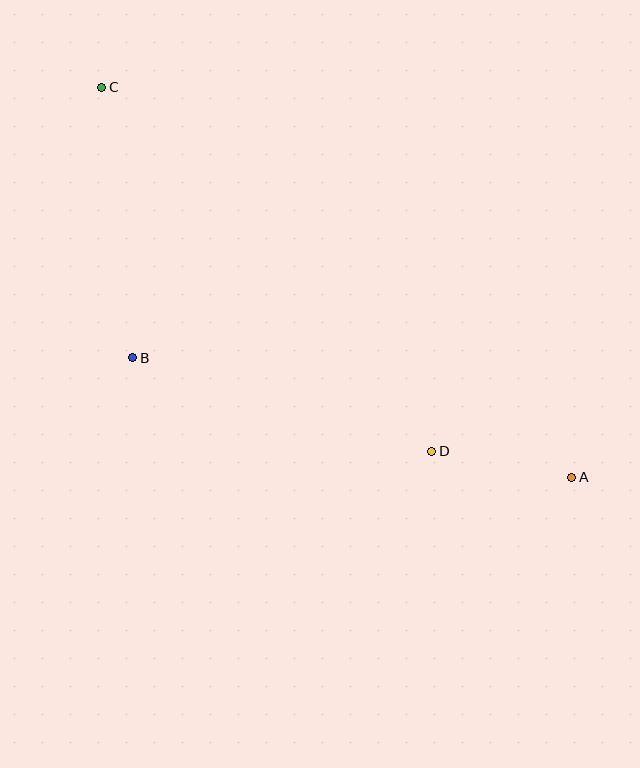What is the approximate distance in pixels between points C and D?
The distance between C and D is approximately 491 pixels.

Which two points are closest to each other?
Points A and D are closest to each other.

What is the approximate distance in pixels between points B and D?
The distance between B and D is approximately 313 pixels.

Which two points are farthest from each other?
Points A and C are farthest from each other.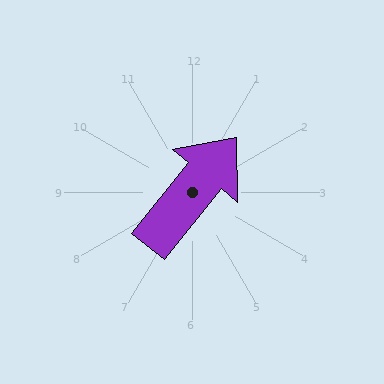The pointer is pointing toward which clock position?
Roughly 1 o'clock.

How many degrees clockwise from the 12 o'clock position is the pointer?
Approximately 39 degrees.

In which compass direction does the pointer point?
Northeast.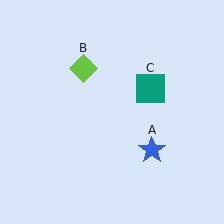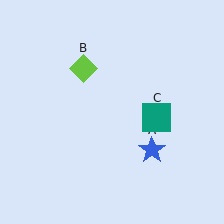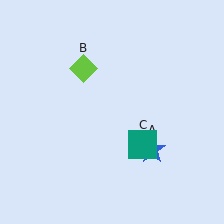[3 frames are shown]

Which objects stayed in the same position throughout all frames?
Blue star (object A) and lime diamond (object B) remained stationary.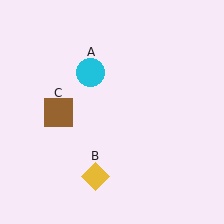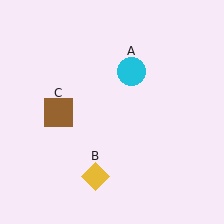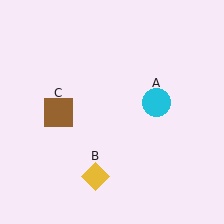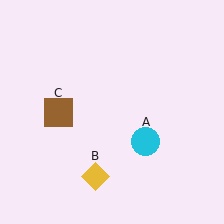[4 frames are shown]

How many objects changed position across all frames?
1 object changed position: cyan circle (object A).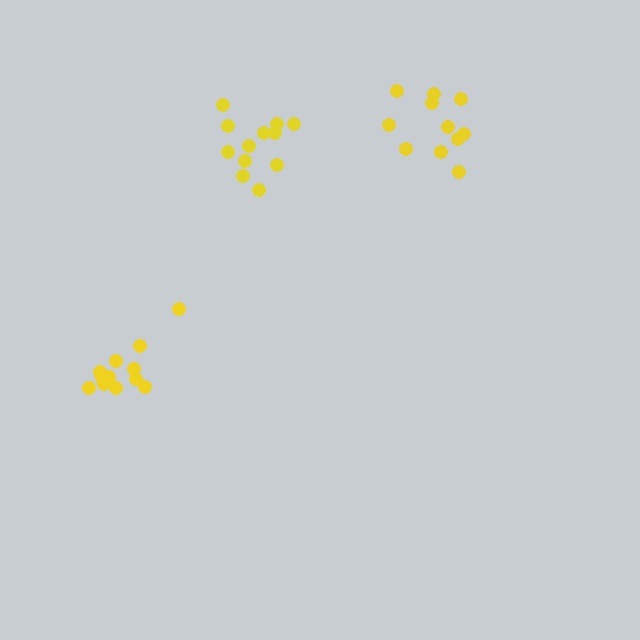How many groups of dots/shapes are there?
There are 3 groups.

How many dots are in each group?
Group 1: 13 dots, Group 2: 11 dots, Group 3: 12 dots (36 total).